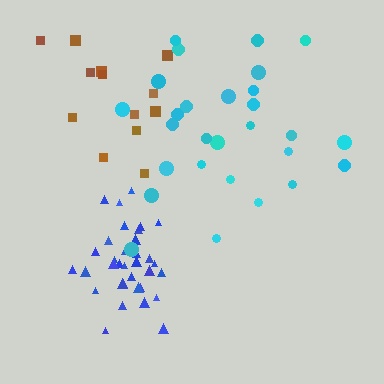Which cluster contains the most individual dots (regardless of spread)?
Blue (34).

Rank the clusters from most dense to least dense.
blue, cyan, brown.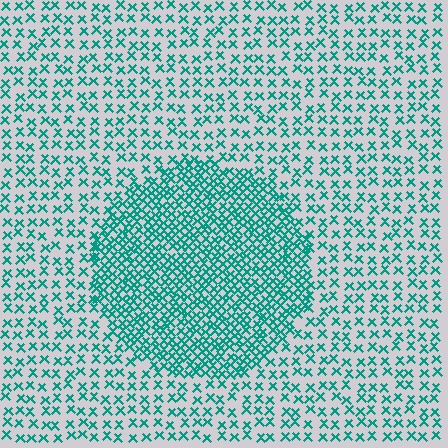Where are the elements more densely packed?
The elements are more densely packed inside the circle boundary.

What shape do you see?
I see a circle.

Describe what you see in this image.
The image contains small teal elements arranged at two different densities. A circle-shaped region is visible where the elements are more densely packed than the surrounding area.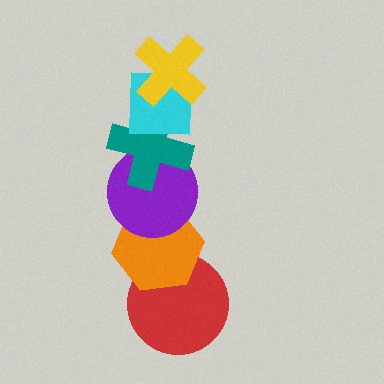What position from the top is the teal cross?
The teal cross is 3rd from the top.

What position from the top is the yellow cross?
The yellow cross is 1st from the top.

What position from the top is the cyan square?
The cyan square is 2nd from the top.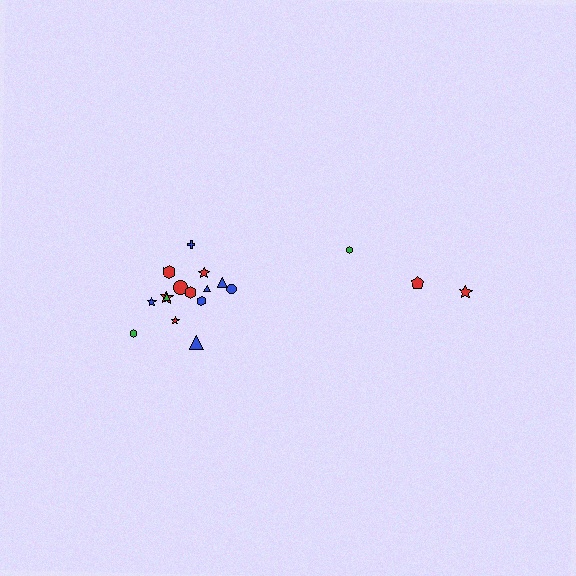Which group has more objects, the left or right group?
The left group.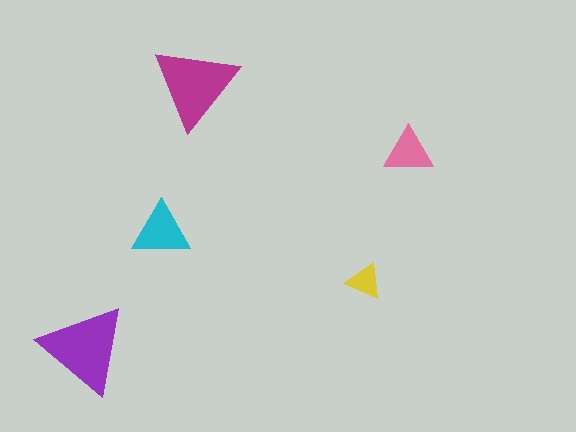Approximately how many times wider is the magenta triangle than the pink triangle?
About 1.5 times wider.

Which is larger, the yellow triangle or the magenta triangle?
The magenta one.